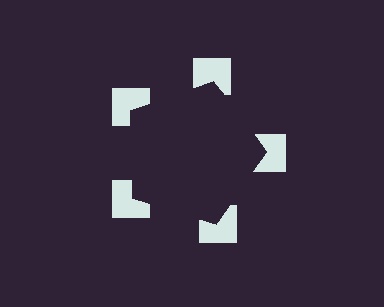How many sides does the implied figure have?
5 sides.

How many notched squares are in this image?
There are 5 — one at each vertex of the illusory pentagon.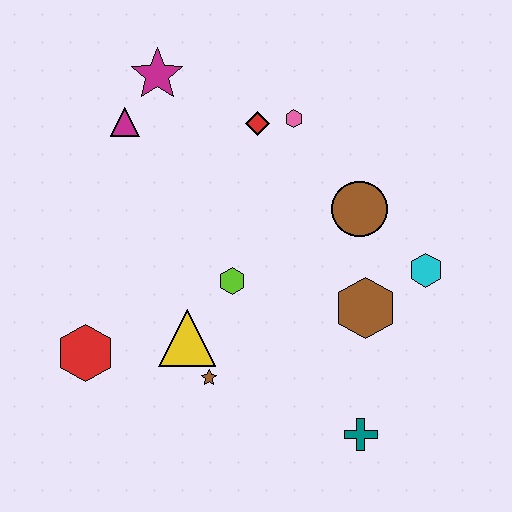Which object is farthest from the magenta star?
The teal cross is farthest from the magenta star.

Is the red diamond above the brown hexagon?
Yes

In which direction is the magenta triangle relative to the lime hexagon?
The magenta triangle is above the lime hexagon.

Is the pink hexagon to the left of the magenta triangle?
No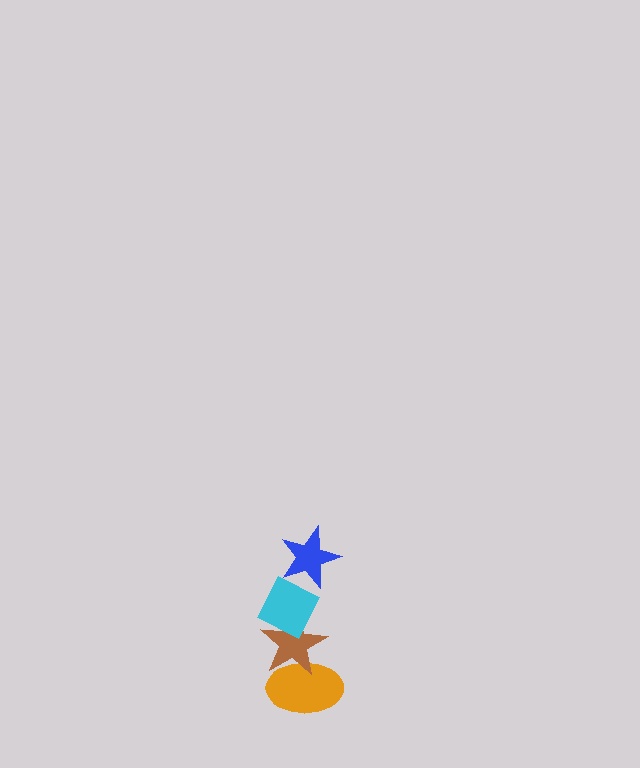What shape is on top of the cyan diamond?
The blue star is on top of the cyan diamond.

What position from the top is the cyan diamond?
The cyan diamond is 2nd from the top.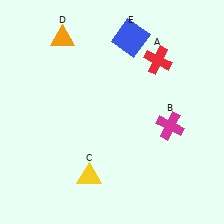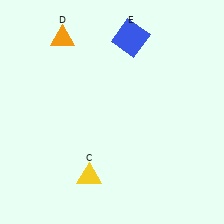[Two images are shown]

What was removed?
The magenta cross (B), the red cross (A) were removed in Image 2.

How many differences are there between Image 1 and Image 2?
There are 2 differences between the two images.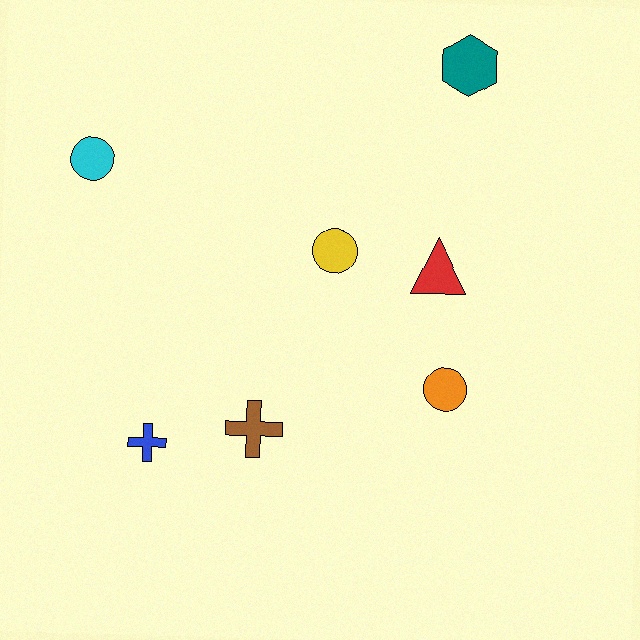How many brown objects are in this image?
There is 1 brown object.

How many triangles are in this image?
There is 1 triangle.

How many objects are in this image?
There are 7 objects.